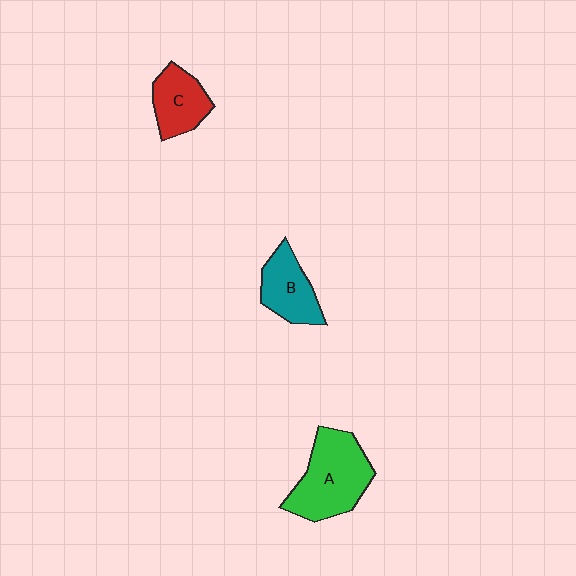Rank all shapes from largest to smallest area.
From largest to smallest: A (green), B (teal), C (red).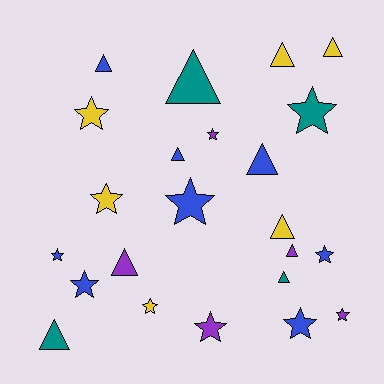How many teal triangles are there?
There are 3 teal triangles.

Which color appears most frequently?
Blue, with 8 objects.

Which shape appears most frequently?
Star, with 12 objects.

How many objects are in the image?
There are 23 objects.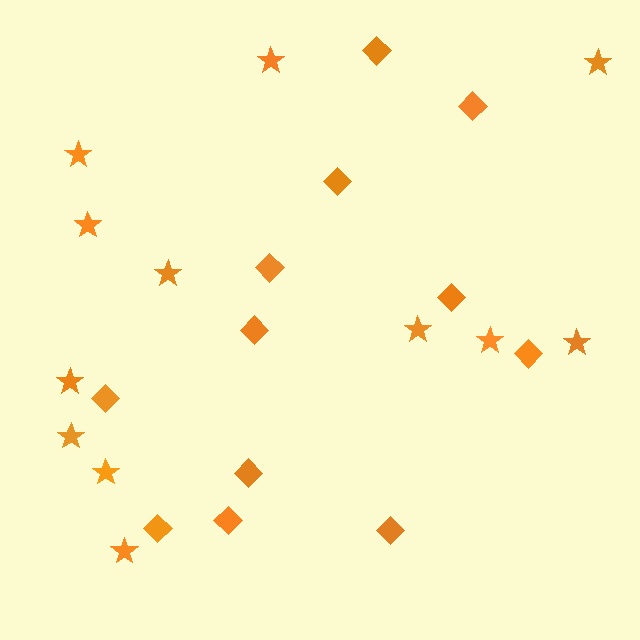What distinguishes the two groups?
There are 2 groups: one group of stars (12) and one group of diamonds (12).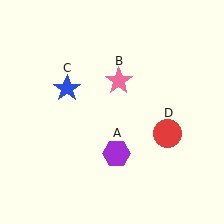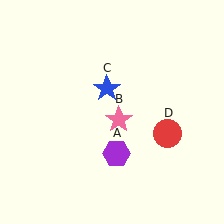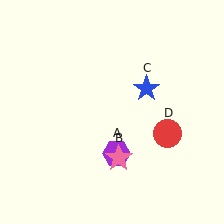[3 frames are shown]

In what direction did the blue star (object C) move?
The blue star (object C) moved right.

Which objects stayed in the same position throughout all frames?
Purple hexagon (object A) and red circle (object D) remained stationary.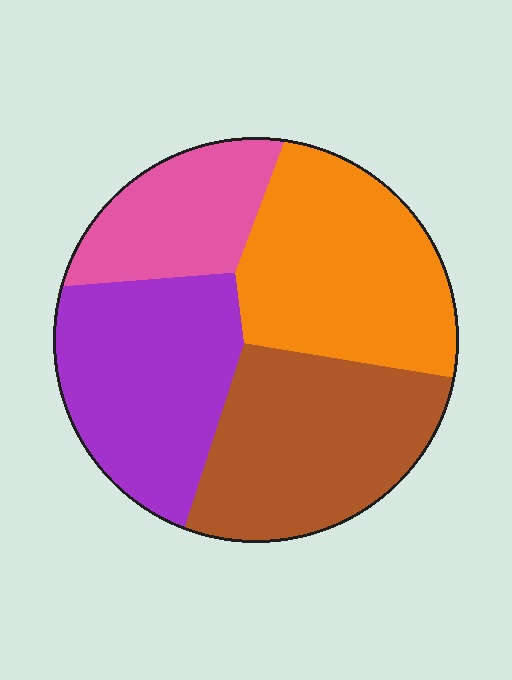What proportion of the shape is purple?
Purple takes up about one quarter (1/4) of the shape.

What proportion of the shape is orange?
Orange covers about 30% of the shape.